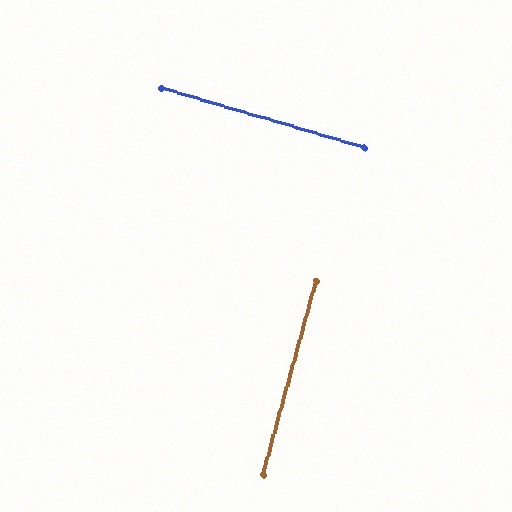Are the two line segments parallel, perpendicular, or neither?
Perpendicular — they meet at approximately 89°.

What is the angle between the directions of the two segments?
Approximately 89 degrees.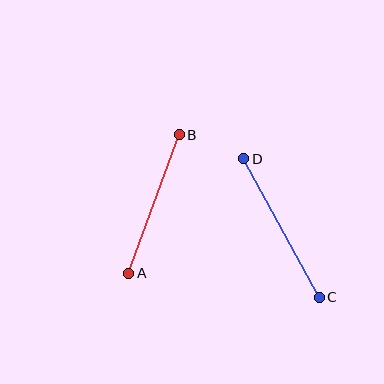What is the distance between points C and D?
The distance is approximately 158 pixels.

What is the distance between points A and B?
The distance is approximately 147 pixels.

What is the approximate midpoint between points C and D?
The midpoint is at approximately (281, 228) pixels.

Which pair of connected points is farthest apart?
Points C and D are farthest apart.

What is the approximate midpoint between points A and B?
The midpoint is at approximately (154, 204) pixels.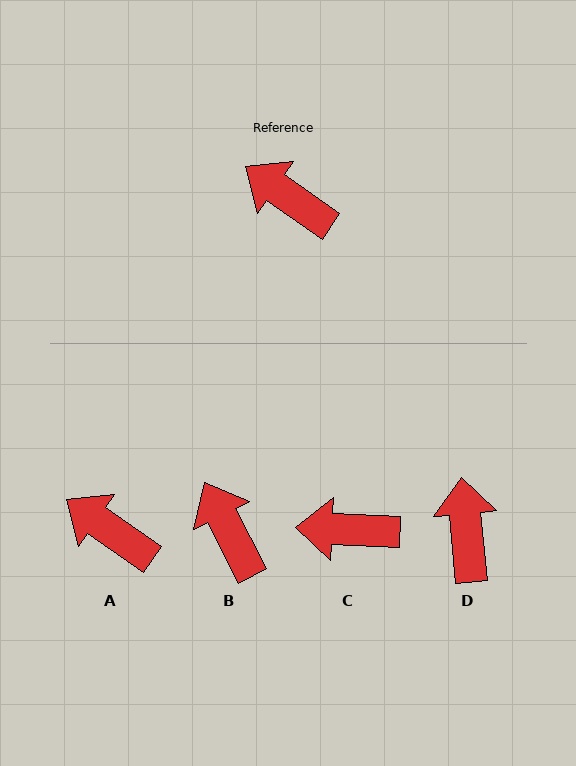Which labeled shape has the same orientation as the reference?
A.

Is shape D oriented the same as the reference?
No, it is off by about 50 degrees.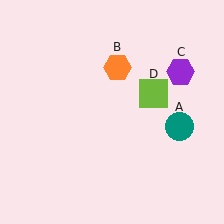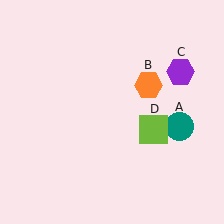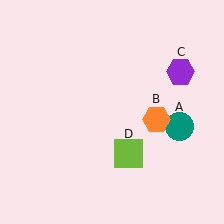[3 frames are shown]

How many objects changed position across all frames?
2 objects changed position: orange hexagon (object B), lime square (object D).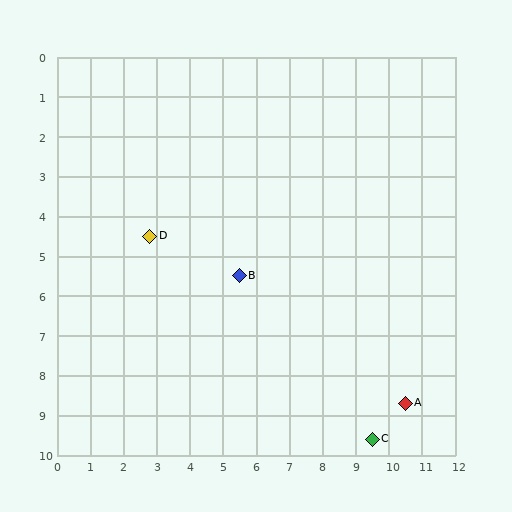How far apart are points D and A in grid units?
Points D and A are about 8.8 grid units apart.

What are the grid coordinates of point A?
Point A is at approximately (10.5, 8.7).